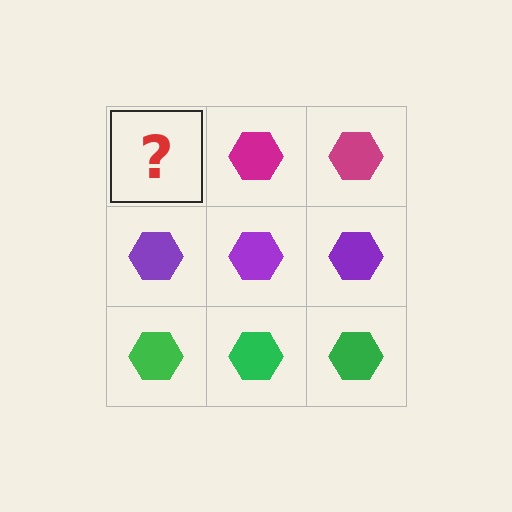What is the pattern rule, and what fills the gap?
The rule is that each row has a consistent color. The gap should be filled with a magenta hexagon.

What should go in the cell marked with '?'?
The missing cell should contain a magenta hexagon.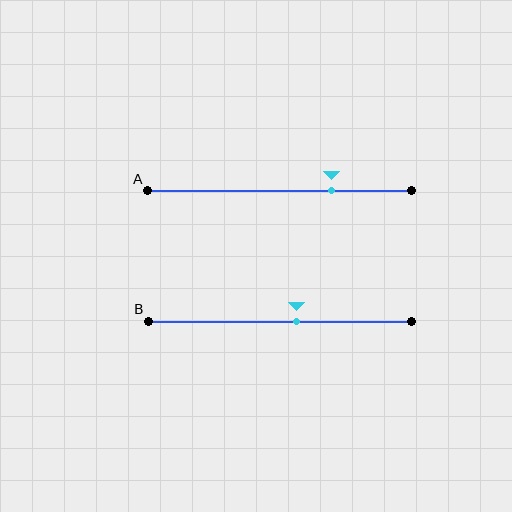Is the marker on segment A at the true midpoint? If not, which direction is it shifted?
No, the marker on segment A is shifted to the right by about 20% of the segment length.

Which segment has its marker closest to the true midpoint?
Segment B has its marker closest to the true midpoint.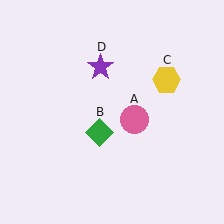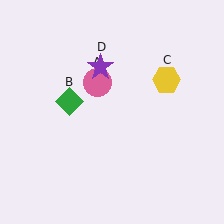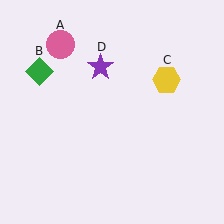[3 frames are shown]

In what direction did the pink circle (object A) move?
The pink circle (object A) moved up and to the left.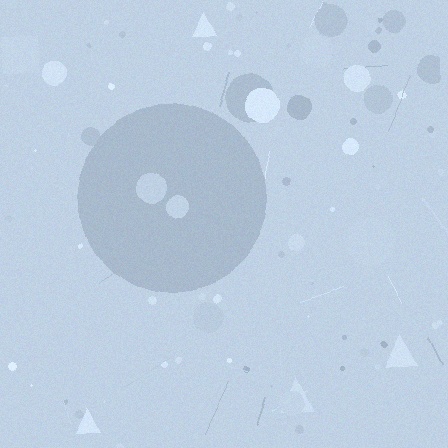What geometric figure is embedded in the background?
A circle is embedded in the background.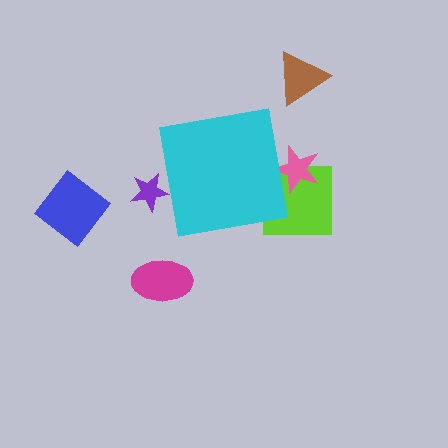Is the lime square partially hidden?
Yes, the lime square is partially hidden behind the cyan square.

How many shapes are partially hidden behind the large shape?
3 shapes are partially hidden.